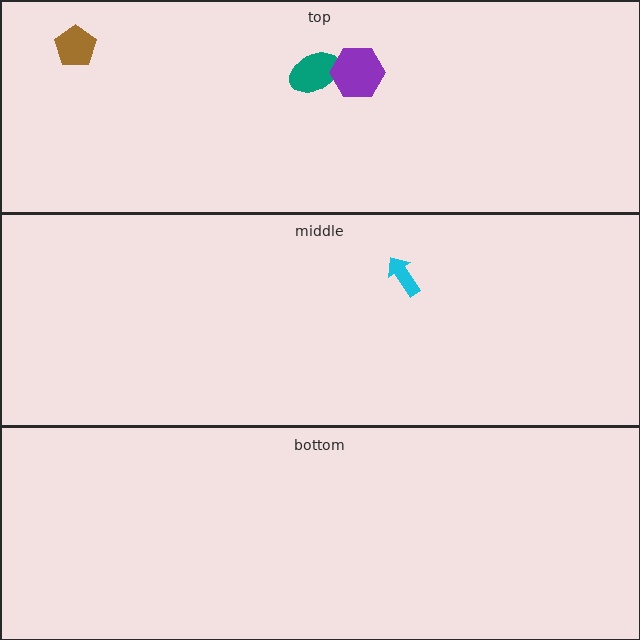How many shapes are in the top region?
3.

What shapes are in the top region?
The teal ellipse, the brown pentagon, the purple hexagon.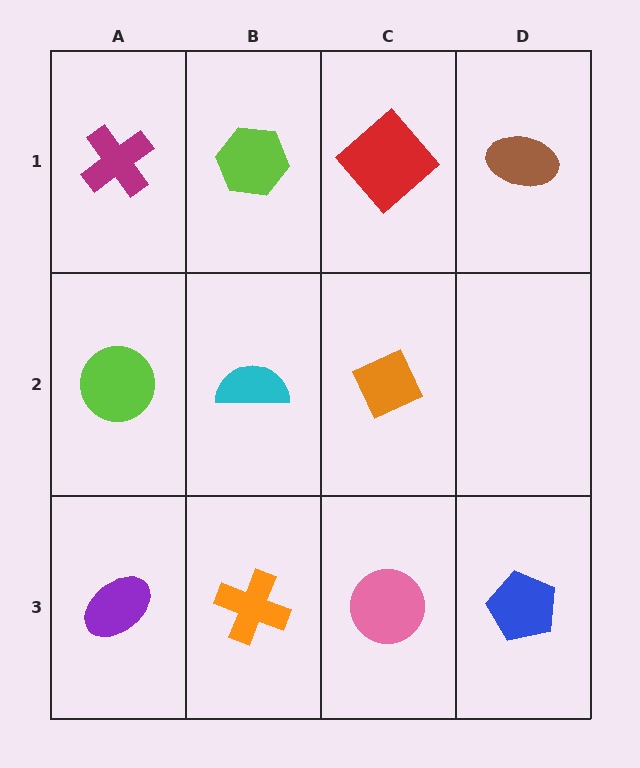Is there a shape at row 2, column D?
No, that cell is empty.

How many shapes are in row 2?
3 shapes.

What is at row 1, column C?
A red diamond.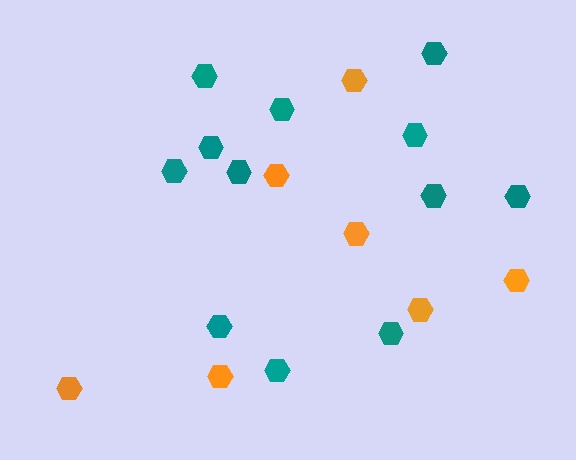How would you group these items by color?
There are 2 groups: one group of orange hexagons (7) and one group of teal hexagons (12).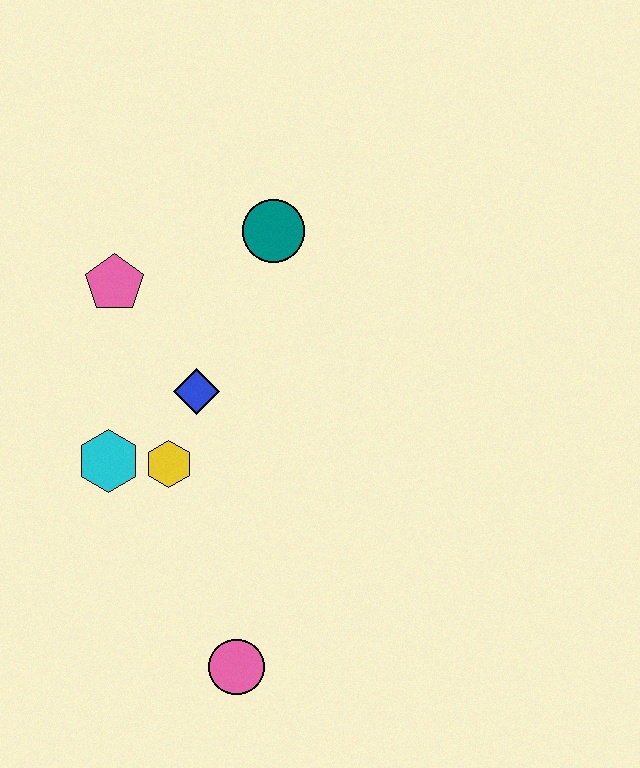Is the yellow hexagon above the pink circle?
Yes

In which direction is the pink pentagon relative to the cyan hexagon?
The pink pentagon is above the cyan hexagon.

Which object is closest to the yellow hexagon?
The cyan hexagon is closest to the yellow hexagon.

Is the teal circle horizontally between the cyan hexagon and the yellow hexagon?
No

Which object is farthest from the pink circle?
The teal circle is farthest from the pink circle.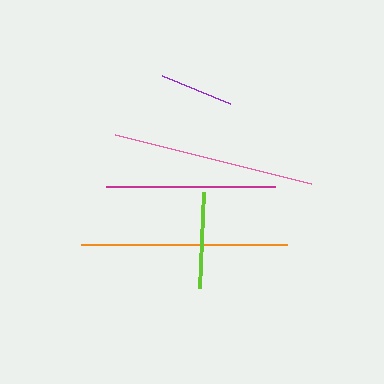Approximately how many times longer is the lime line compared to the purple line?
The lime line is approximately 1.3 times the length of the purple line.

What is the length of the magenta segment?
The magenta segment is approximately 169 pixels long.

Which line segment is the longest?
The orange line is the longest at approximately 206 pixels.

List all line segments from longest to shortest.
From longest to shortest: orange, pink, magenta, lime, purple.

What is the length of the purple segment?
The purple segment is approximately 74 pixels long.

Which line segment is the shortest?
The purple line is the shortest at approximately 74 pixels.